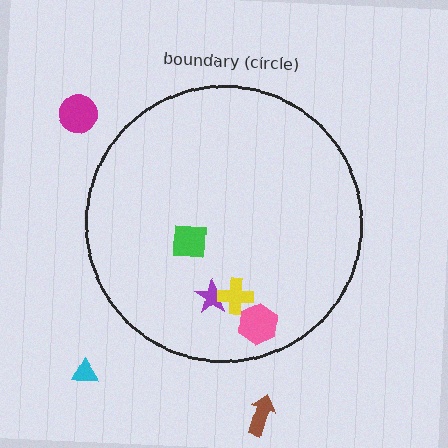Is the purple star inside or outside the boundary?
Inside.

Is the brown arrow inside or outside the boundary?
Outside.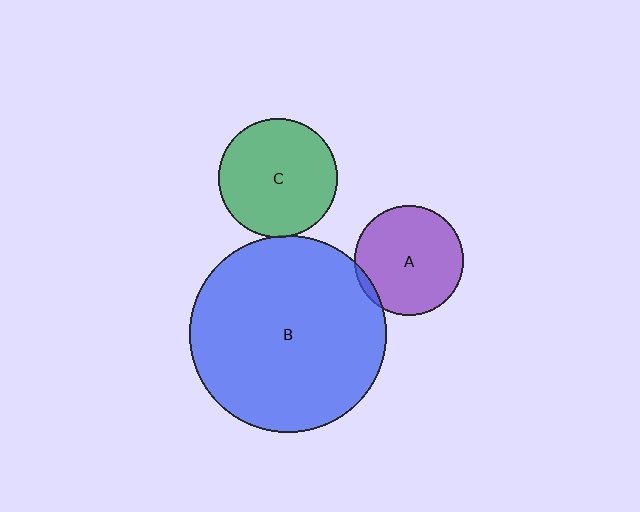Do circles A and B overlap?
Yes.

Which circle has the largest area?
Circle B (blue).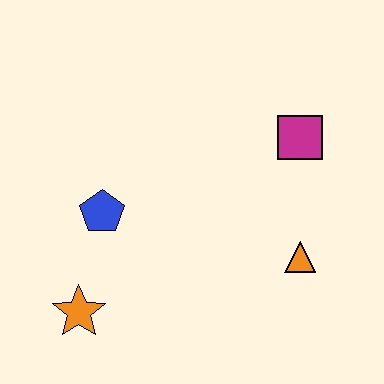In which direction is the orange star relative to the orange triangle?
The orange star is to the left of the orange triangle.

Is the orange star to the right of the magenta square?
No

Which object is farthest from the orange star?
The magenta square is farthest from the orange star.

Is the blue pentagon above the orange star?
Yes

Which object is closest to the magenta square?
The orange triangle is closest to the magenta square.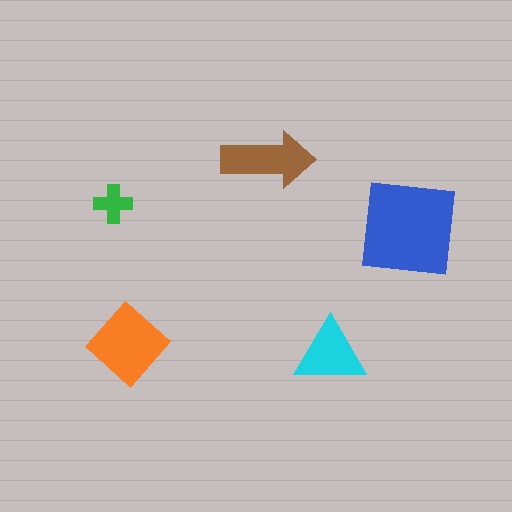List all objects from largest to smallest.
The blue square, the orange diamond, the brown arrow, the cyan triangle, the green cross.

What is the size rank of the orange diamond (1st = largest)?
2nd.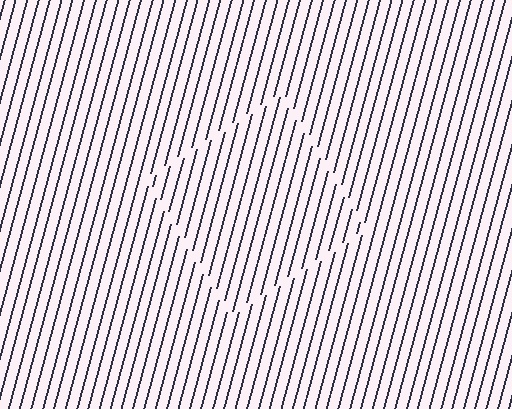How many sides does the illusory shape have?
4 sides — the line-ends trace a square.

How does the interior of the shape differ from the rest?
The interior of the shape contains the same grating, shifted by half a period — the contour is defined by the phase discontinuity where line-ends from the inner and outer gratings abut.